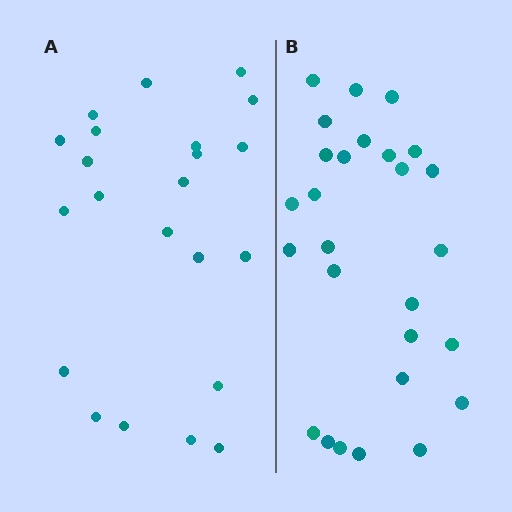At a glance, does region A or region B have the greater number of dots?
Region B (the right region) has more dots.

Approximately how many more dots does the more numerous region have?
Region B has about 5 more dots than region A.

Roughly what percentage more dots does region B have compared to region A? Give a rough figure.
About 25% more.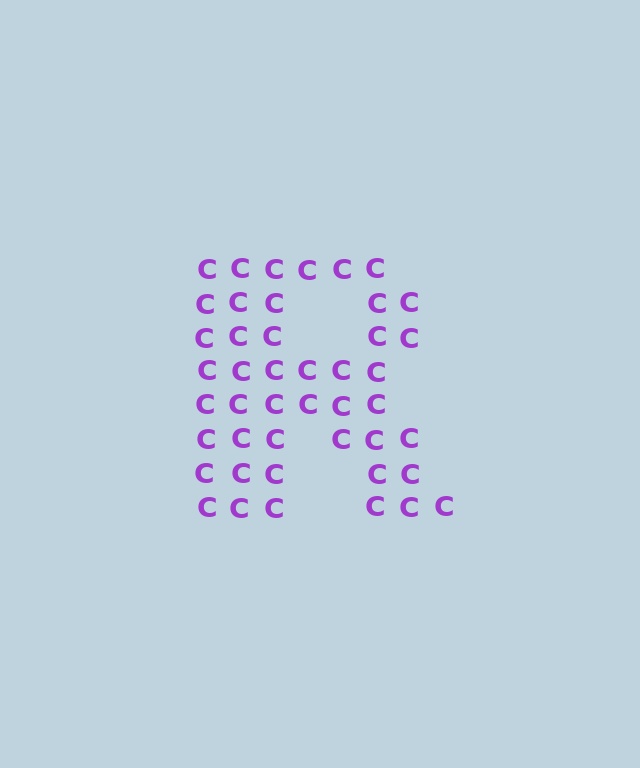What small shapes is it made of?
It is made of small letter C's.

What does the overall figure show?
The overall figure shows the letter R.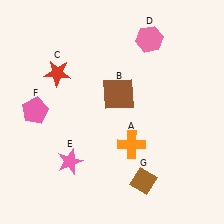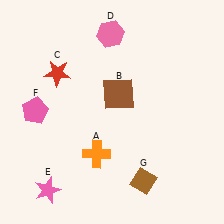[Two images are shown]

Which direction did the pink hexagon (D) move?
The pink hexagon (D) moved left.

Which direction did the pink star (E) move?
The pink star (E) moved down.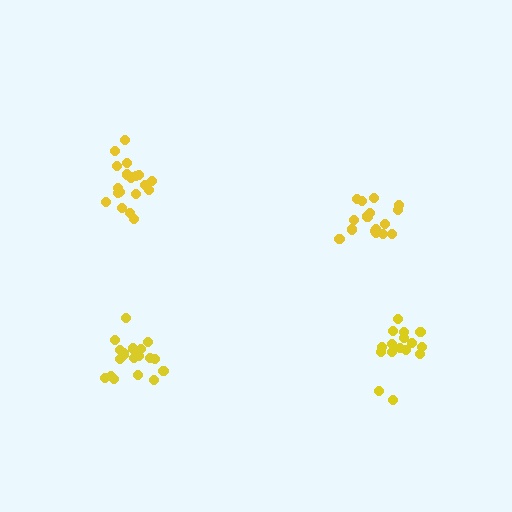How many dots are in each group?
Group 1: 19 dots, Group 2: 16 dots, Group 3: 20 dots, Group 4: 16 dots (71 total).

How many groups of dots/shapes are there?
There are 4 groups.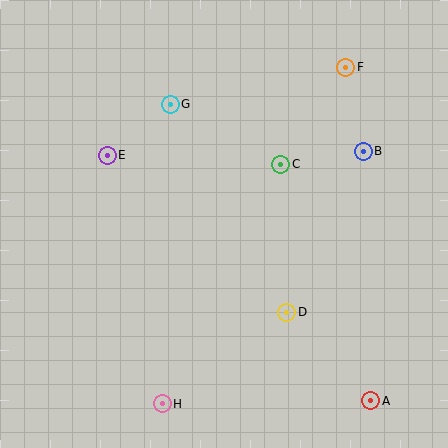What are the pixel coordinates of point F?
Point F is at (346, 67).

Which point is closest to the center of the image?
Point C at (281, 164) is closest to the center.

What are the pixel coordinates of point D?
Point D is at (287, 313).